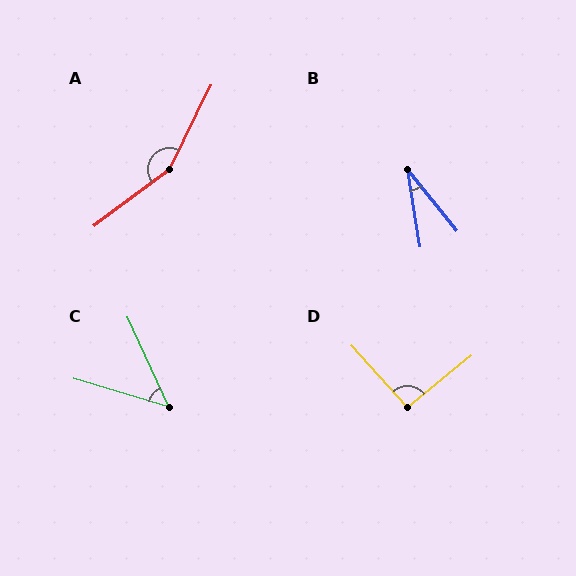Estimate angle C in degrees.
Approximately 49 degrees.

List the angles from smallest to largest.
B (30°), C (49°), D (93°), A (153°).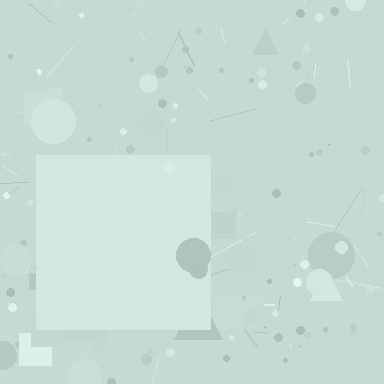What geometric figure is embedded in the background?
A square is embedded in the background.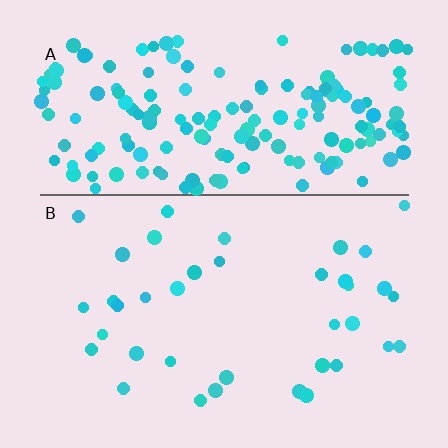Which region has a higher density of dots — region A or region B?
A (the top).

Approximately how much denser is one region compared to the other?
Approximately 4.9× — region A over region B.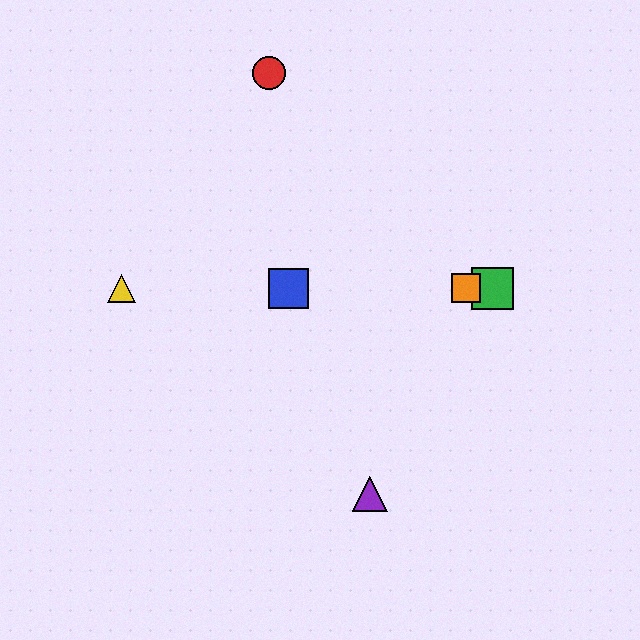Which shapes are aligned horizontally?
The blue square, the green square, the yellow triangle, the orange square are aligned horizontally.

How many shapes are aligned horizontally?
4 shapes (the blue square, the green square, the yellow triangle, the orange square) are aligned horizontally.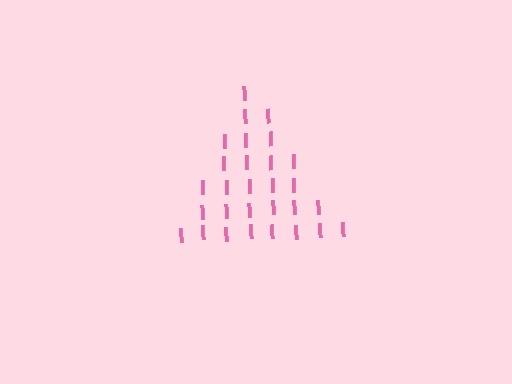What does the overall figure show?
The overall figure shows a triangle.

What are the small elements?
The small elements are letter I's.